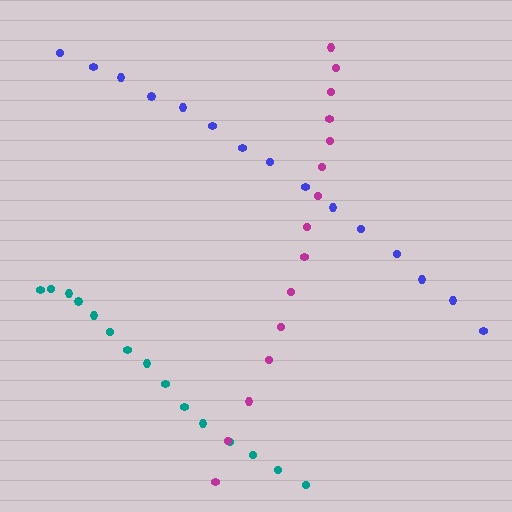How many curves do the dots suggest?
There are 3 distinct paths.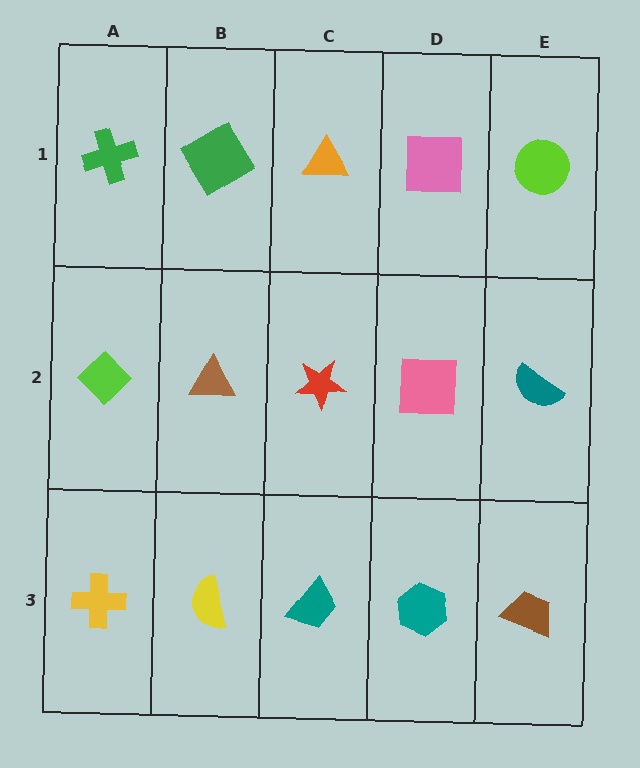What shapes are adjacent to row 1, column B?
A brown triangle (row 2, column B), a green cross (row 1, column A), an orange triangle (row 1, column C).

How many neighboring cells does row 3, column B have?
3.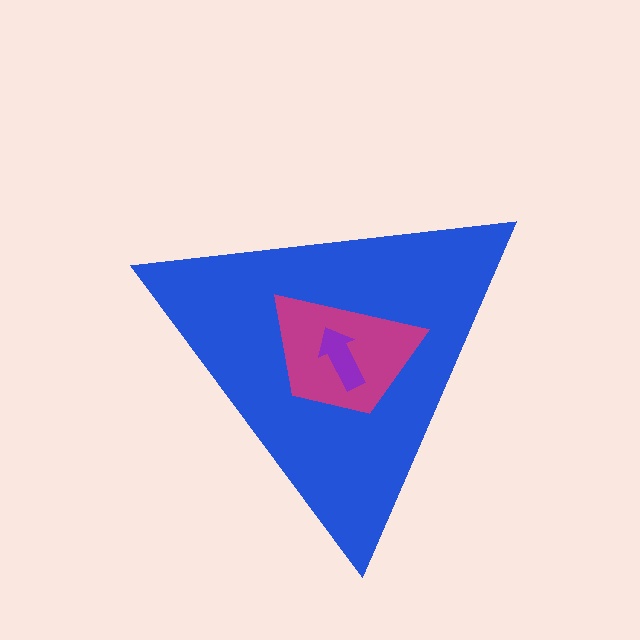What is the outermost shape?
The blue triangle.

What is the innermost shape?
The purple arrow.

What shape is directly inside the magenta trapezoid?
The purple arrow.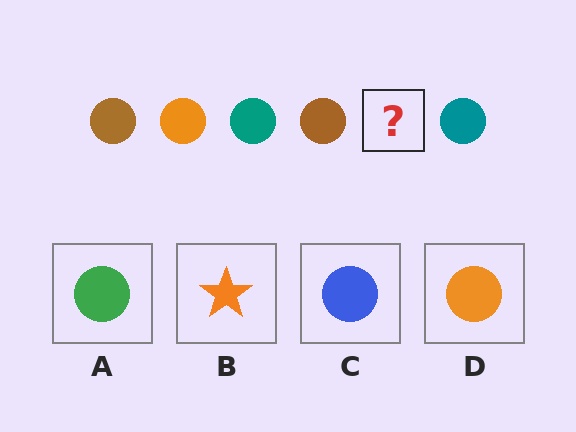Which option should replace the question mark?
Option D.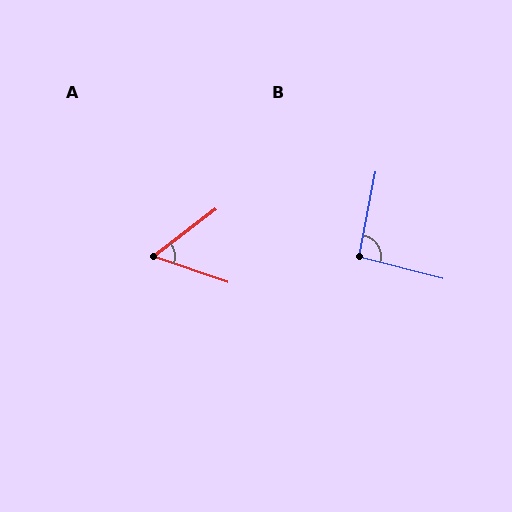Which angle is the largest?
B, at approximately 93 degrees.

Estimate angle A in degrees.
Approximately 56 degrees.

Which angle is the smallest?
A, at approximately 56 degrees.